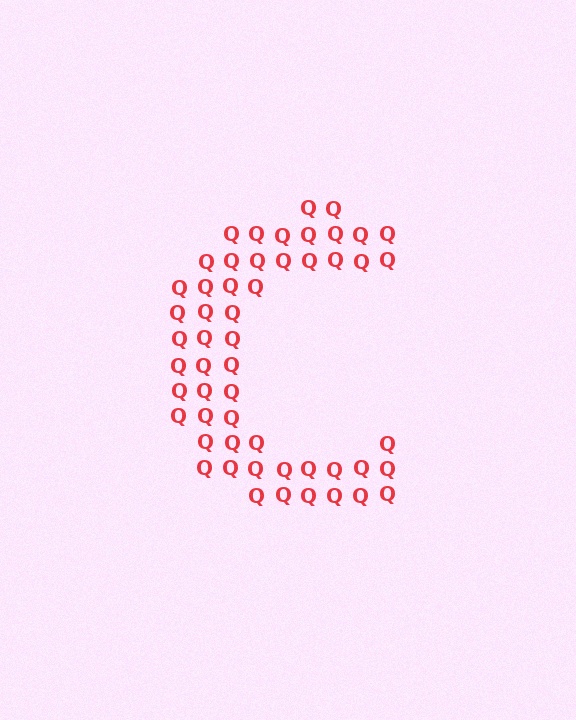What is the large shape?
The large shape is the letter C.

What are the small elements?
The small elements are letter Q's.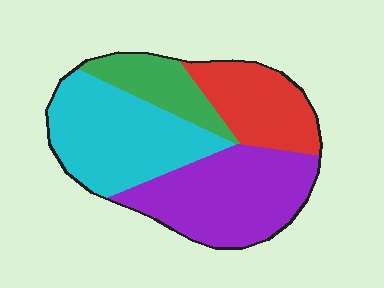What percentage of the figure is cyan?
Cyan covers 33% of the figure.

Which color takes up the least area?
Green, at roughly 15%.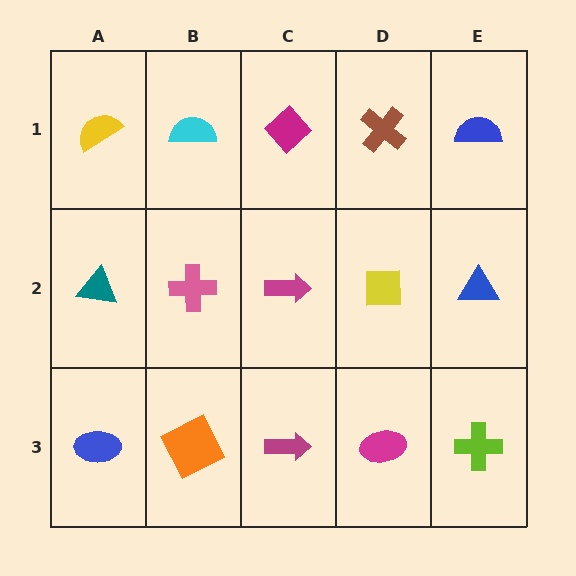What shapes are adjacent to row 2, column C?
A magenta diamond (row 1, column C), a magenta arrow (row 3, column C), a pink cross (row 2, column B), a yellow square (row 2, column D).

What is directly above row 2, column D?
A brown cross.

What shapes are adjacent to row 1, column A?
A teal triangle (row 2, column A), a cyan semicircle (row 1, column B).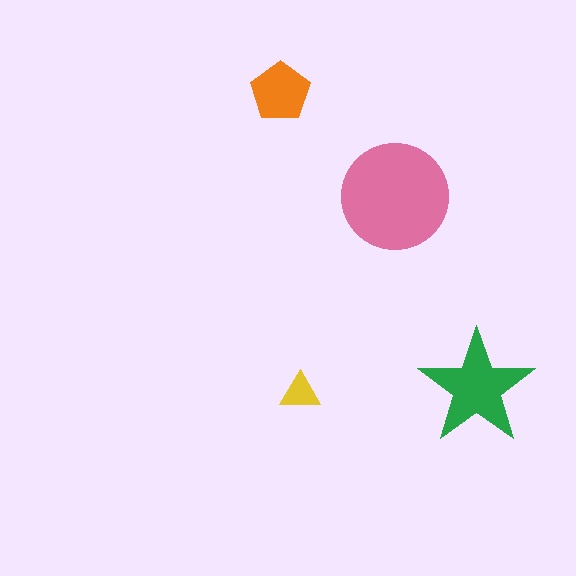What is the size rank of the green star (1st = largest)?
2nd.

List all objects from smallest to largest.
The yellow triangle, the orange pentagon, the green star, the pink circle.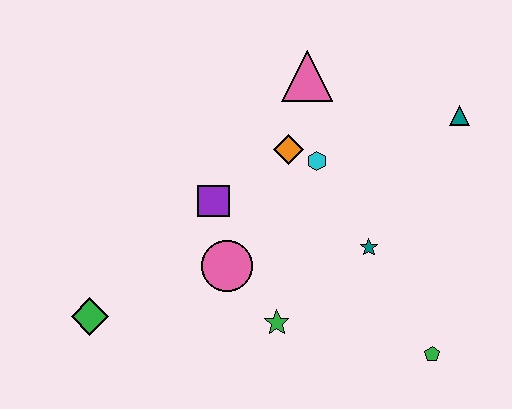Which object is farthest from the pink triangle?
The green diamond is farthest from the pink triangle.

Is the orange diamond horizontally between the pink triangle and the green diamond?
Yes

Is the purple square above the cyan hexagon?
No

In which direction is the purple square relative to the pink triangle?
The purple square is below the pink triangle.